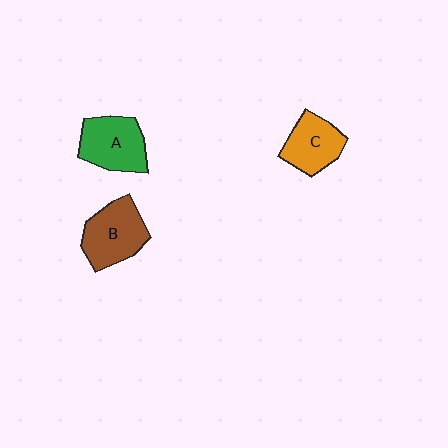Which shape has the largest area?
Shape B (brown).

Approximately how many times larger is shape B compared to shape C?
Approximately 1.2 times.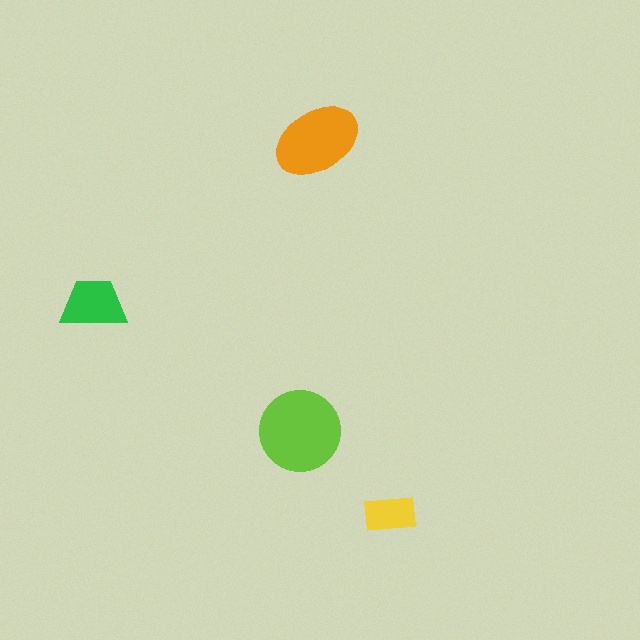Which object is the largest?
The lime circle.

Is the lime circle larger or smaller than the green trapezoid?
Larger.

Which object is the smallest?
The yellow rectangle.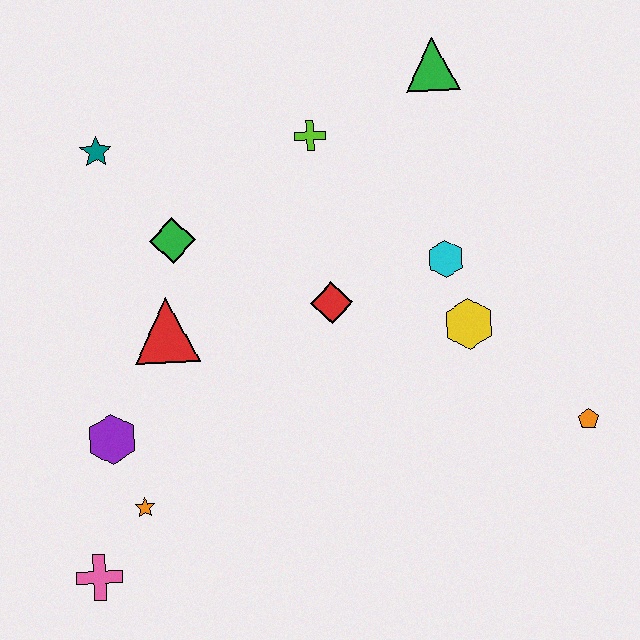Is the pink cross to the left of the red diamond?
Yes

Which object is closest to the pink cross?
The orange star is closest to the pink cross.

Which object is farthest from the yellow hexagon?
The pink cross is farthest from the yellow hexagon.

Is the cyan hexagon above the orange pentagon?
Yes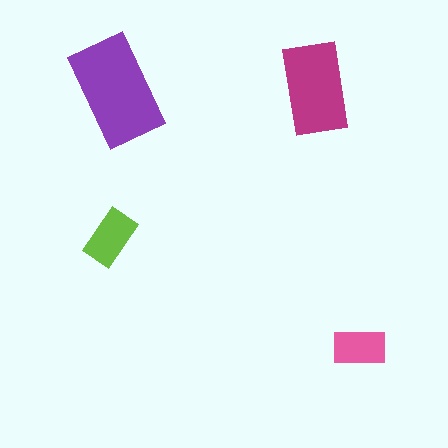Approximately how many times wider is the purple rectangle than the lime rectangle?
About 2 times wider.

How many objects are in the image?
There are 4 objects in the image.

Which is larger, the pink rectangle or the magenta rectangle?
The magenta one.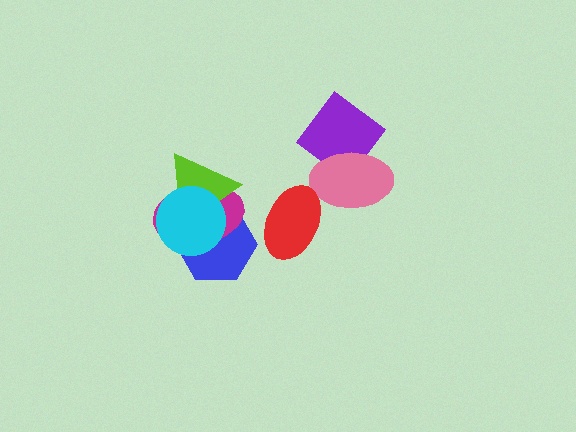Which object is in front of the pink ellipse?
The red ellipse is in front of the pink ellipse.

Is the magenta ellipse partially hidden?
Yes, it is partially covered by another shape.